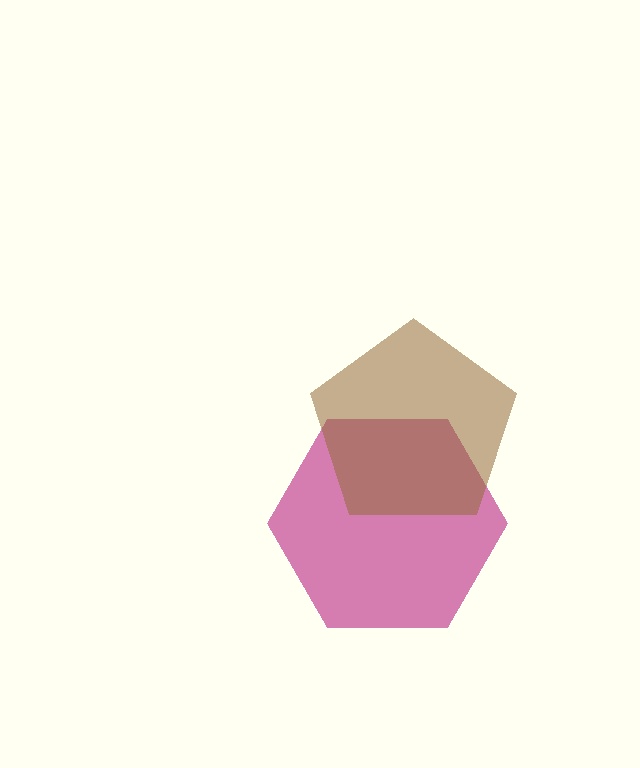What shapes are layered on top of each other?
The layered shapes are: a magenta hexagon, a brown pentagon.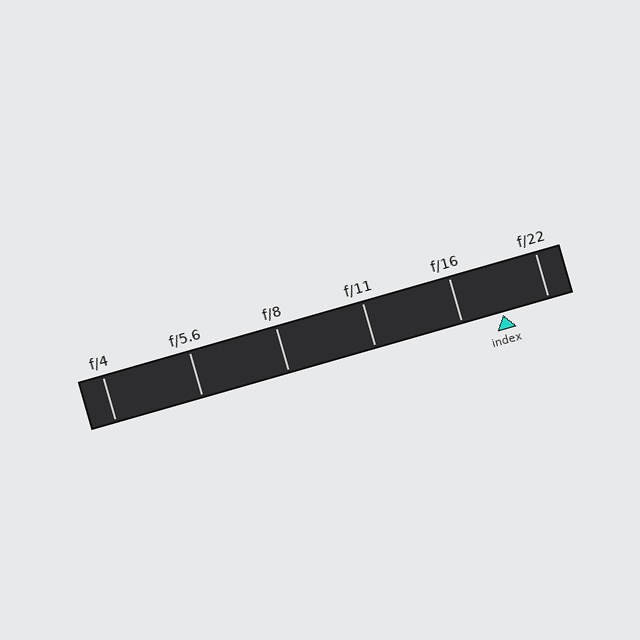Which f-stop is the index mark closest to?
The index mark is closest to f/16.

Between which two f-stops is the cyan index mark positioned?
The index mark is between f/16 and f/22.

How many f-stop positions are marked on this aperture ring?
There are 6 f-stop positions marked.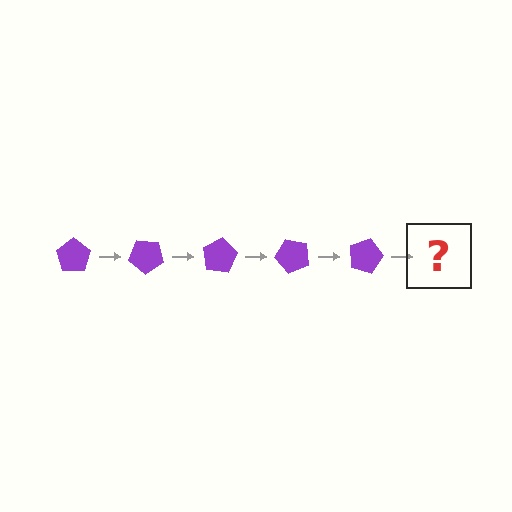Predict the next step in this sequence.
The next step is a purple pentagon rotated 200 degrees.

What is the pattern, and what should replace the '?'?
The pattern is that the pentagon rotates 40 degrees each step. The '?' should be a purple pentagon rotated 200 degrees.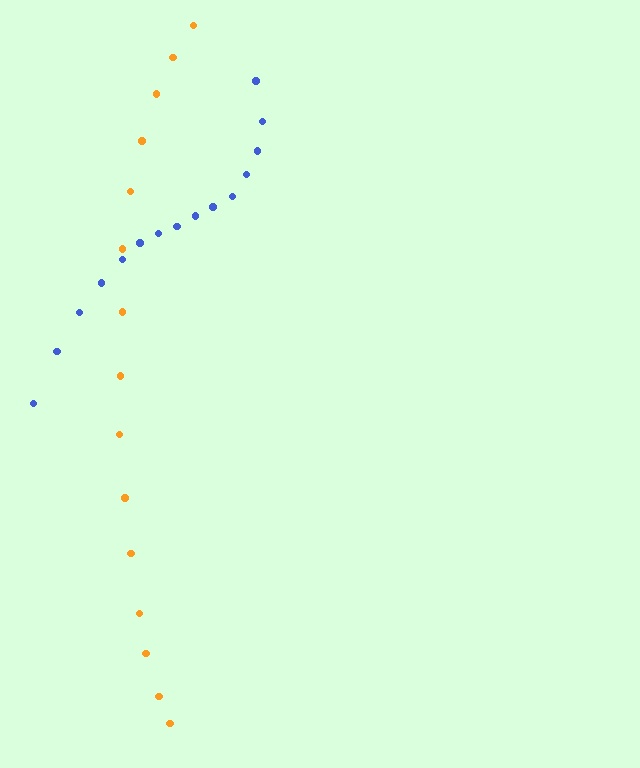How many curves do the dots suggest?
There are 2 distinct paths.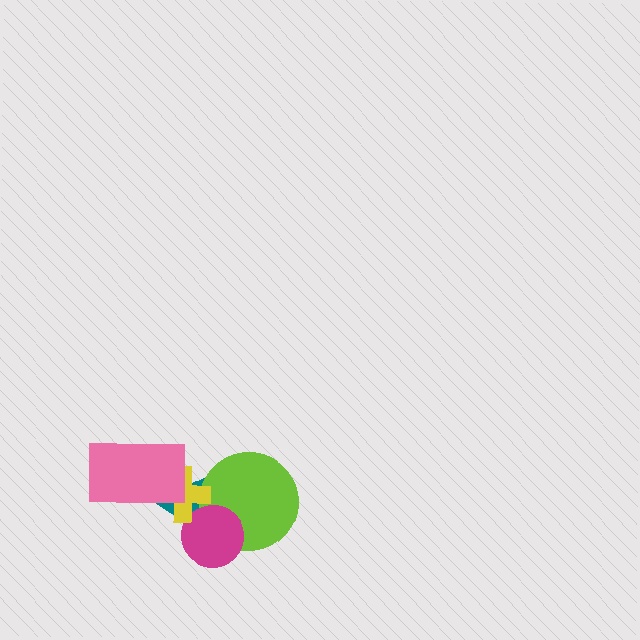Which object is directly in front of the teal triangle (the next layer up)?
The lime circle is directly in front of the teal triangle.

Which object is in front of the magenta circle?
The yellow cross is in front of the magenta circle.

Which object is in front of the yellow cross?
The pink rectangle is in front of the yellow cross.